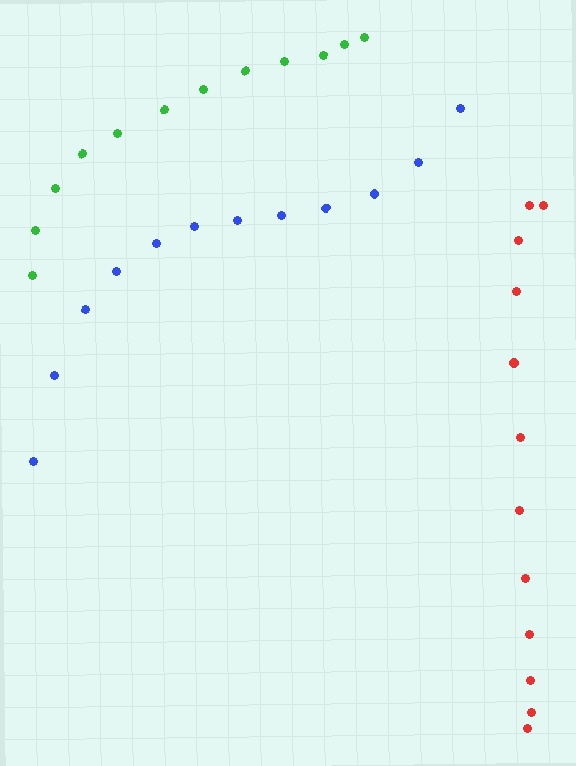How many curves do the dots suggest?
There are 3 distinct paths.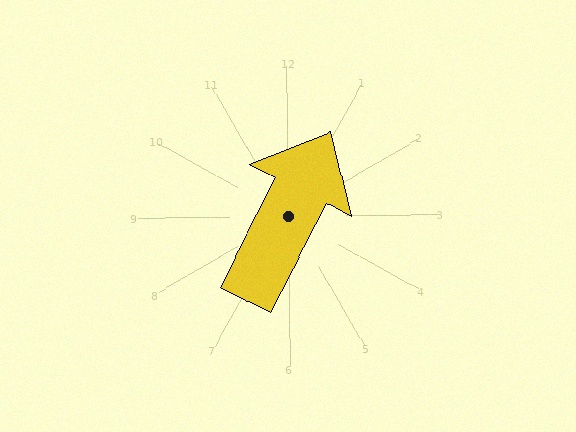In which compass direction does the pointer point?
Northeast.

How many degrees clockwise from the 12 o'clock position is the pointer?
Approximately 27 degrees.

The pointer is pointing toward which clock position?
Roughly 1 o'clock.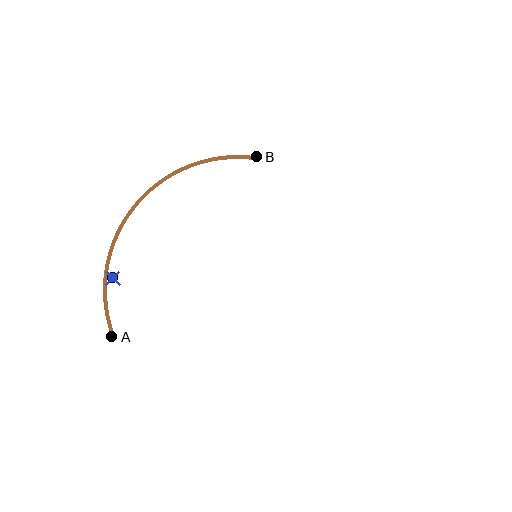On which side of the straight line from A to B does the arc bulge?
The arc bulges above and to the left of the straight line connecting A and B.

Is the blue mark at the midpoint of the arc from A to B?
No — the blue mark does not lie on the arc at all. It sits slightly inside the curve.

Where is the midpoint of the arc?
The arc midpoint is the point on the curve farthest from the straight line joining A and B. It sits above and to the left of that line.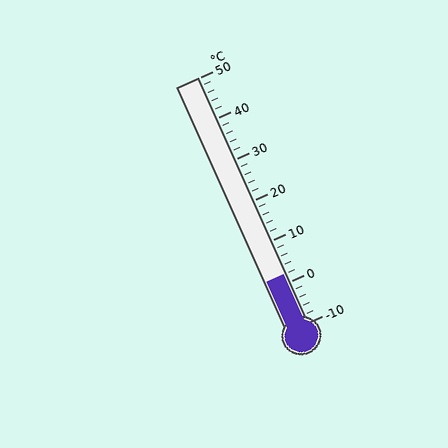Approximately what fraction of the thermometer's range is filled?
The thermometer is filled to approximately 20% of its range.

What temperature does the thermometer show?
The thermometer shows approximately 2°C.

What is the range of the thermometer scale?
The thermometer scale ranges from -10°C to 50°C.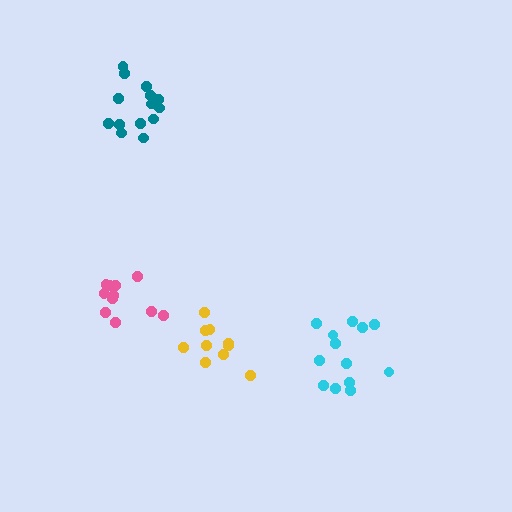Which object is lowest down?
The cyan cluster is bottommost.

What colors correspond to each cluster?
The clusters are colored: teal, yellow, cyan, pink.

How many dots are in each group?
Group 1: 14 dots, Group 2: 10 dots, Group 3: 13 dots, Group 4: 12 dots (49 total).